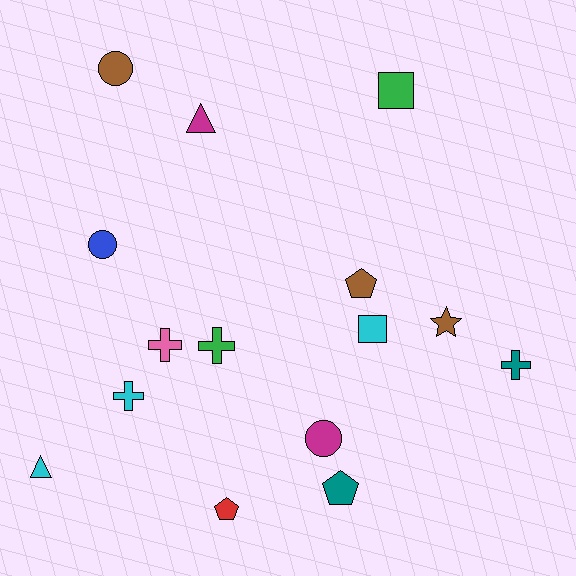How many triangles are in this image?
There are 2 triangles.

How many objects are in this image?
There are 15 objects.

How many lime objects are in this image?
There are no lime objects.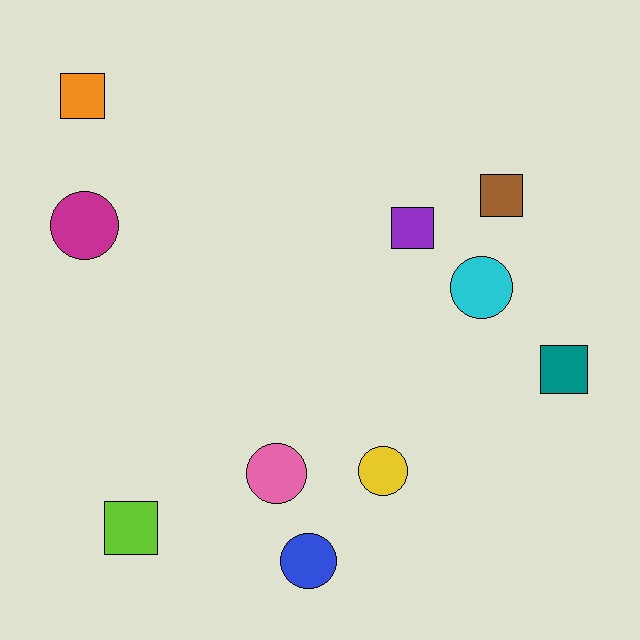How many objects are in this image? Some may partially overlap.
There are 10 objects.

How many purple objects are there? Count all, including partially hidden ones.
There is 1 purple object.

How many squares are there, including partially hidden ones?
There are 5 squares.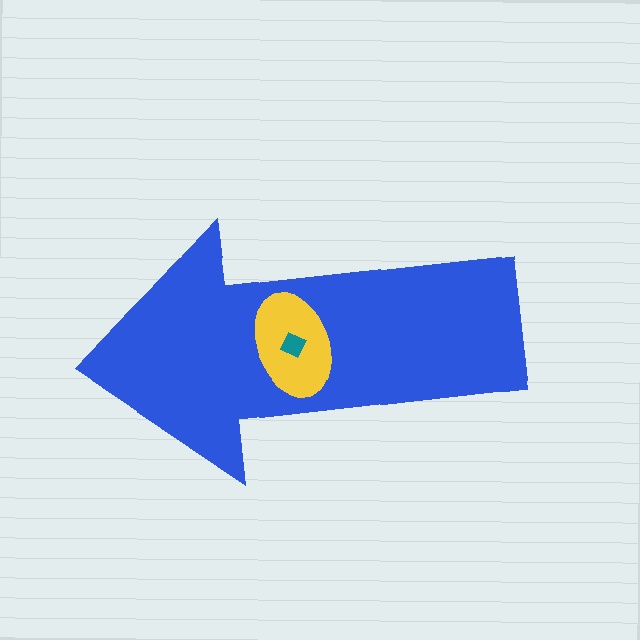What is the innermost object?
The teal diamond.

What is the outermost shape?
The blue arrow.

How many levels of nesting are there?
3.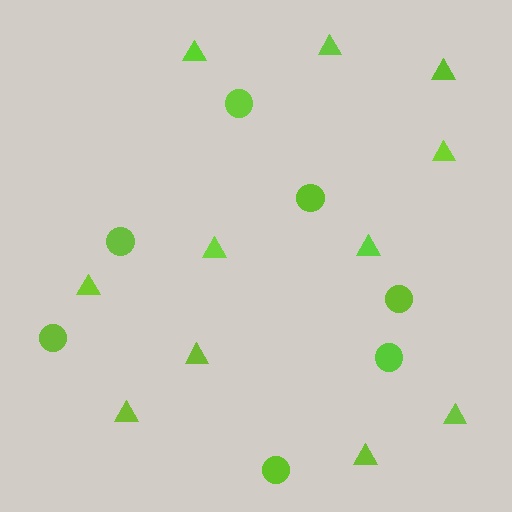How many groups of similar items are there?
There are 2 groups: one group of circles (7) and one group of triangles (11).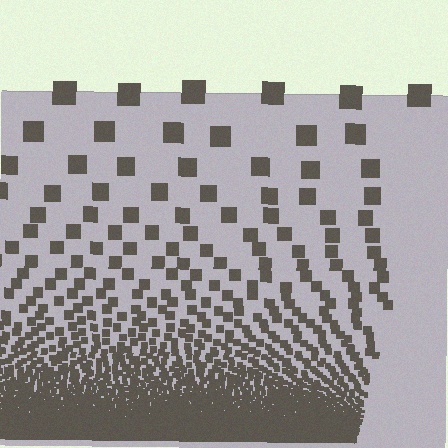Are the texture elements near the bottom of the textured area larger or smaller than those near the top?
Smaller. The gradient is inverted — elements near the bottom are smaller and denser.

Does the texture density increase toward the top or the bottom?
Density increases toward the bottom.